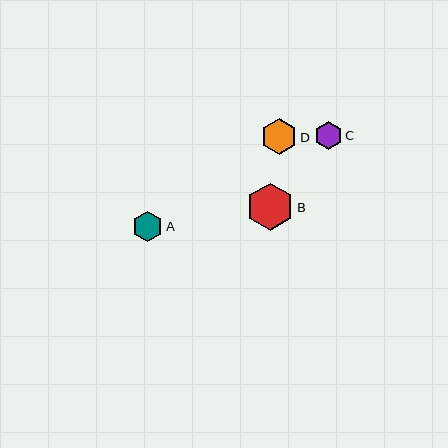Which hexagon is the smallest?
Hexagon C is the smallest with a size of approximately 28 pixels.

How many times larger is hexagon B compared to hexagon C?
Hexagon B is approximately 1.7 times the size of hexagon C.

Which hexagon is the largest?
Hexagon B is the largest with a size of approximately 47 pixels.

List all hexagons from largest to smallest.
From largest to smallest: B, D, A, C.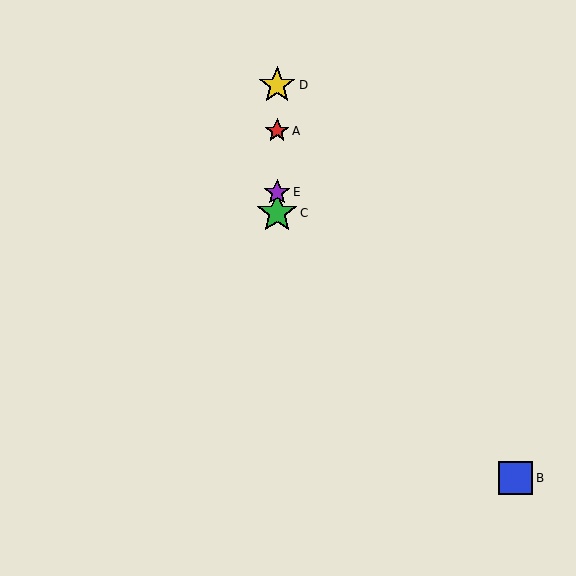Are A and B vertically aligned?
No, A is at x≈277 and B is at x≈516.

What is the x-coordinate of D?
Object D is at x≈277.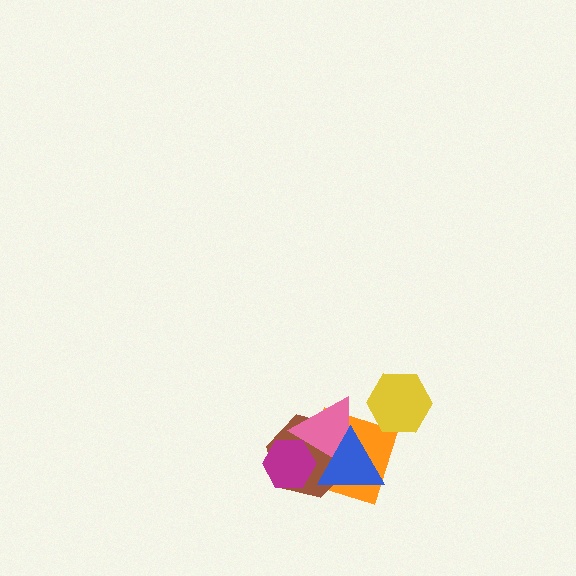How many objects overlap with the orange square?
3 objects overlap with the orange square.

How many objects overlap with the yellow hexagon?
0 objects overlap with the yellow hexagon.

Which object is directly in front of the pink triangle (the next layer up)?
The magenta hexagon is directly in front of the pink triangle.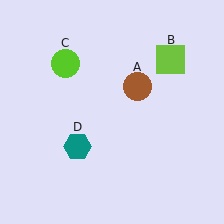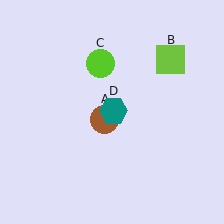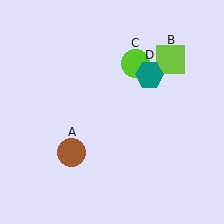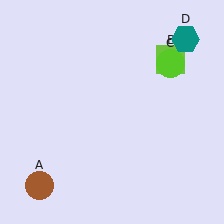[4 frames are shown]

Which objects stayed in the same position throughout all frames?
Lime square (object B) remained stationary.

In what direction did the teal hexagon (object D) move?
The teal hexagon (object D) moved up and to the right.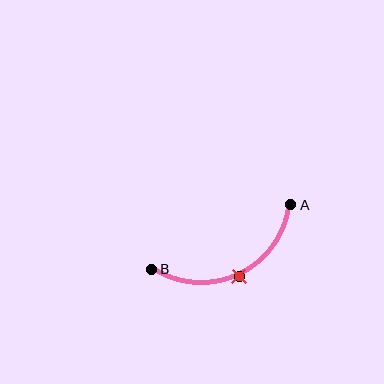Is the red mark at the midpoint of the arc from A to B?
Yes. The red mark lies on the arc at equal arc-length from both A and B — it is the arc midpoint.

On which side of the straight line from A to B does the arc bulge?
The arc bulges below the straight line connecting A and B.